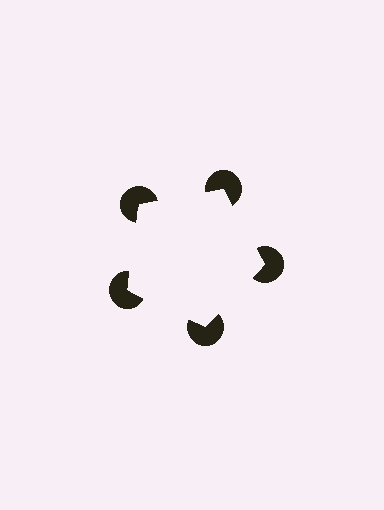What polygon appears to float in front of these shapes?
An illusory pentagon — its edges are inferred from the aligned wedge cuts in the pac-man discs, not physically drawn.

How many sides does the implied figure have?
5 sides.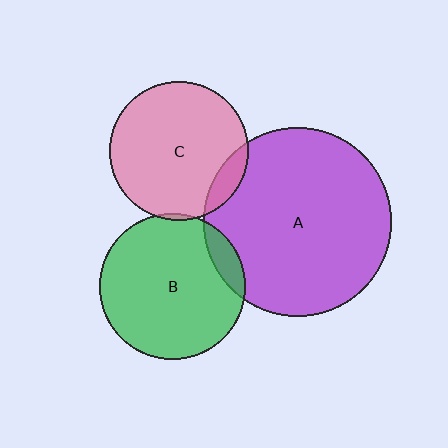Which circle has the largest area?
Circle A (purple).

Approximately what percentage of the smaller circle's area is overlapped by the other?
Approximately 5%.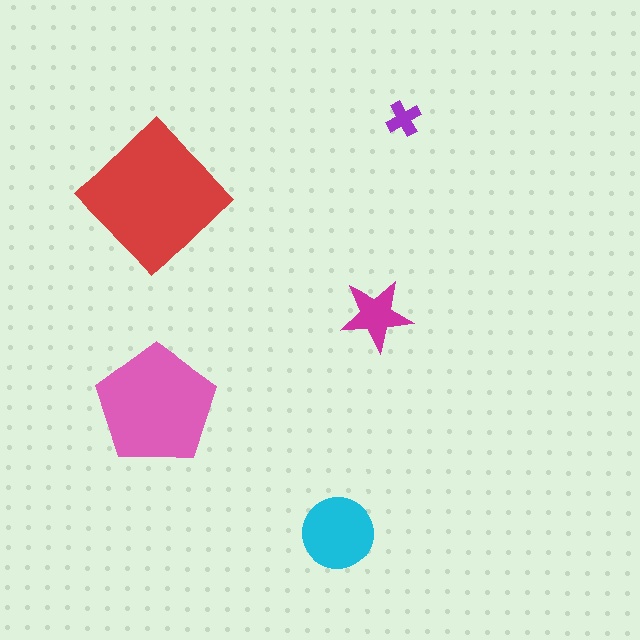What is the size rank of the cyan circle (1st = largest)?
3rd.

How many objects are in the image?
There are 5 objects in the image.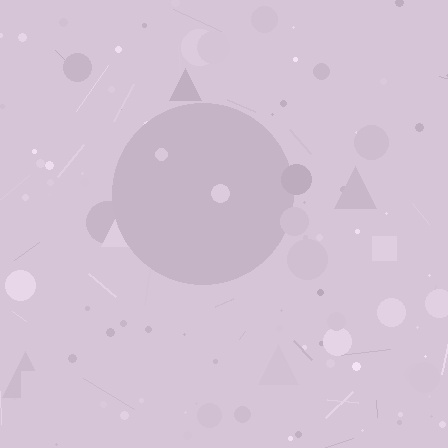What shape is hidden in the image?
A circle is hidden in the image.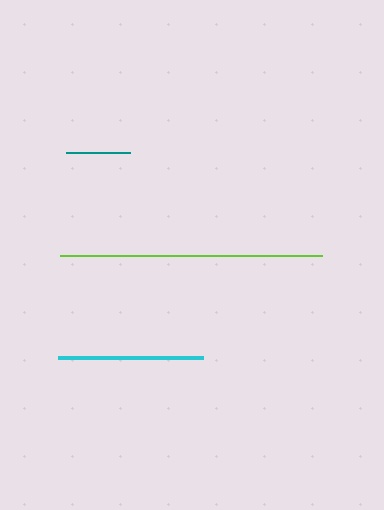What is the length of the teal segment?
The teal segment is approximately 64 pixels long.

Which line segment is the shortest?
The teal line is the shortest at approximately 64 pixels.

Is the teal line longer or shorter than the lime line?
The lime line is longer than the teal line.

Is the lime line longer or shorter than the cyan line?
The lime line is longer than the cyan line.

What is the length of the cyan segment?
The cyan segment is approximately 145 pixels long.